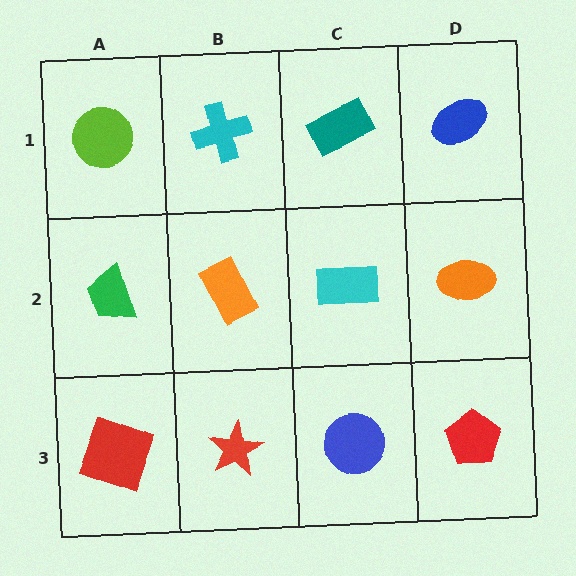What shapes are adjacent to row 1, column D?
An orange ellipse (row 2, column D), a teal rectangle (row 1, column C).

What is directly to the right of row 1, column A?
A cyan cross.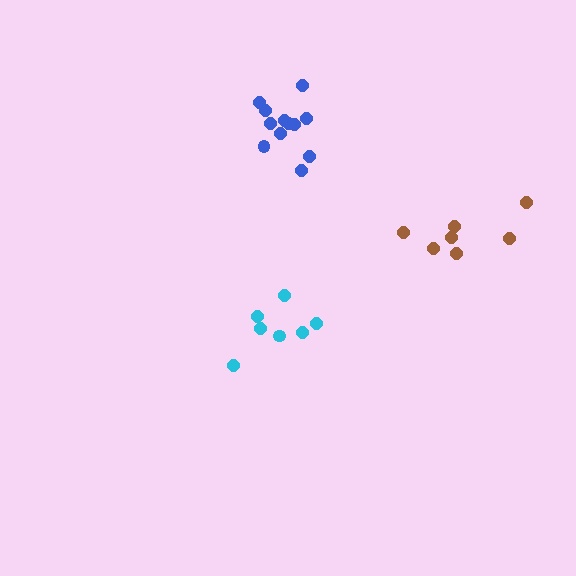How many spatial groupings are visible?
There are 3 spatial groupings.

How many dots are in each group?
Group 1: 7 dots, Group 2: 12 dots, Group 3: 7 dots (26 total).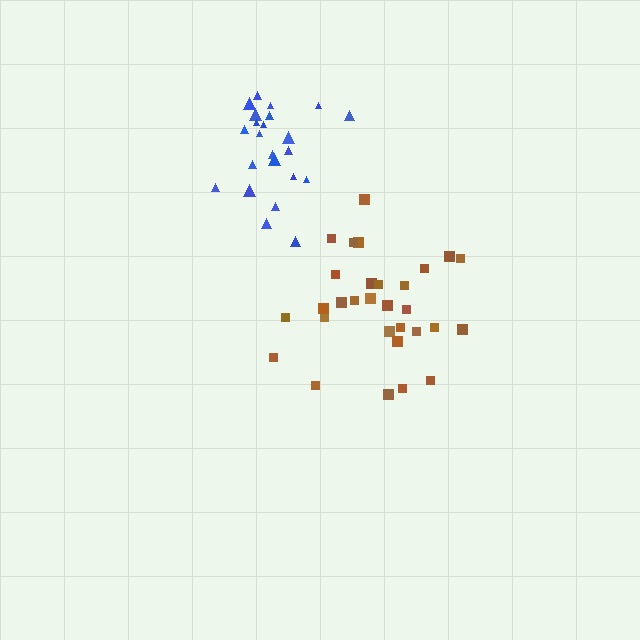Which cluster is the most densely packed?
Blue.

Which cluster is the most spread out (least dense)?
Brown.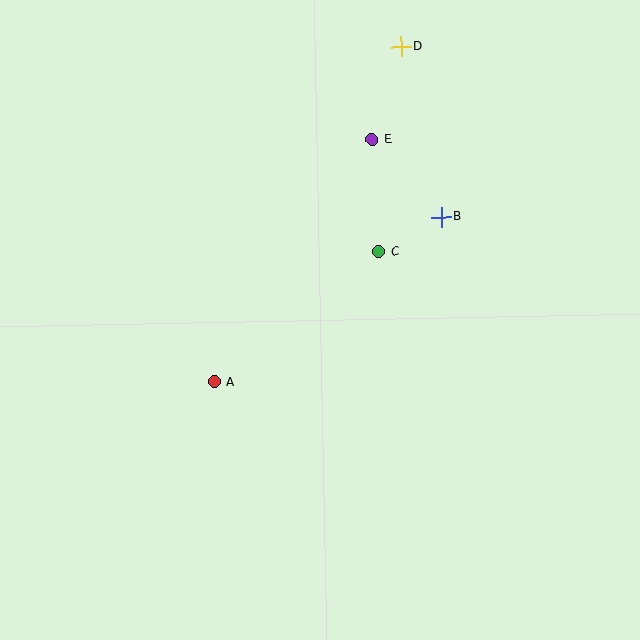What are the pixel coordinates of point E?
Point E is at (372, 139).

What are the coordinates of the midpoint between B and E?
The midpoint between B and E is at (407, 178).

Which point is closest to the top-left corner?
Point E is closest to the top-left corner.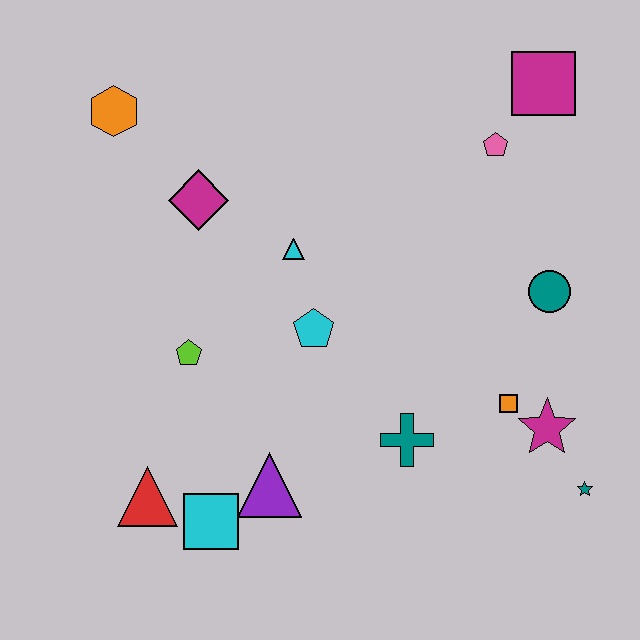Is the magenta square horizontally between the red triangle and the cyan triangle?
No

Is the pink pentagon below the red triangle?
No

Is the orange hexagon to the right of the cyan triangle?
No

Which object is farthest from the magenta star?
The orange hexagon is farthest from the magenta star.